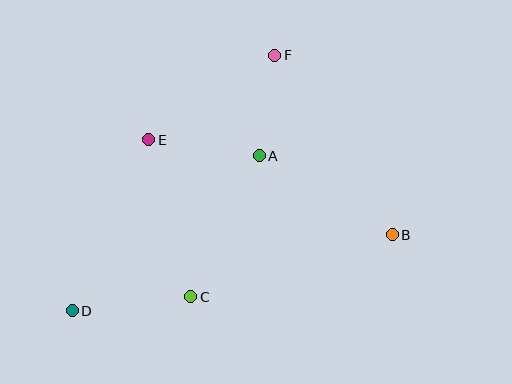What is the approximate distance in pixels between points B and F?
The distance between B and F is approximately 214 pixels.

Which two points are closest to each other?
Points A and F are closest to each other.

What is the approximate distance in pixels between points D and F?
The distance between D and F is approximately 326 pixels.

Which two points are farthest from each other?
Points B and D are farthest from each other.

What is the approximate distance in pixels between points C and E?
The distance between C and E is approximately 163 pixels.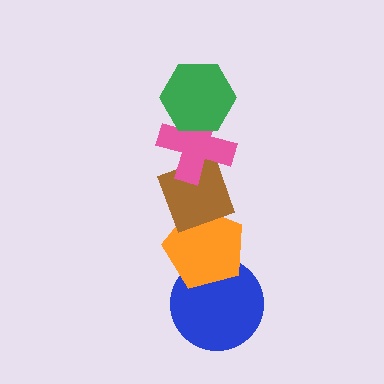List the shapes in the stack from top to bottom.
From top to bottom: the green hexagon, the pink cross, the brown diamond, the orange pentagon, the blue circle.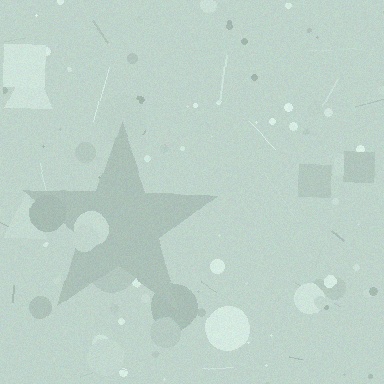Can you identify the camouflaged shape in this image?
The camouflaged shape is a star.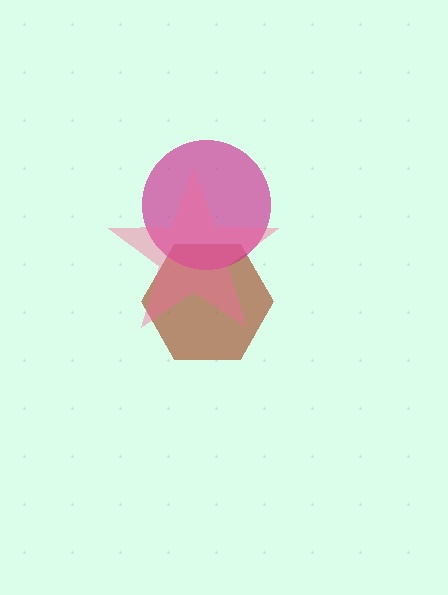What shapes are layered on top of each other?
The layered shapes are: a brown hexagon, a magenta circle, a pink star.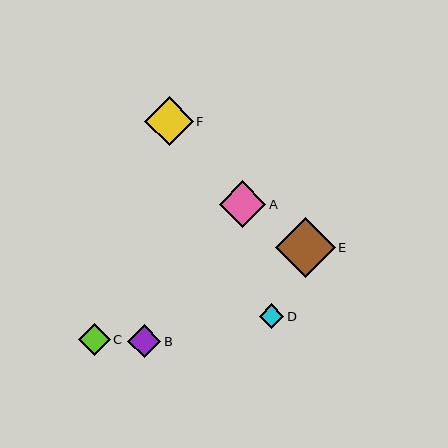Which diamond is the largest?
Diamond E is the largest with a size of approximately 60 pixels.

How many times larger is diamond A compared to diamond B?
Diamond A is approximately 1.4 times the size of diamond B.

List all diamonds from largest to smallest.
From largest to smallest: E, F, A, B, C, D.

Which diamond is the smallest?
Diamond D is the smallest with a size of approximately 25 pixels.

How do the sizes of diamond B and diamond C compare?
Diamond B and diamond C are approximately the same size.